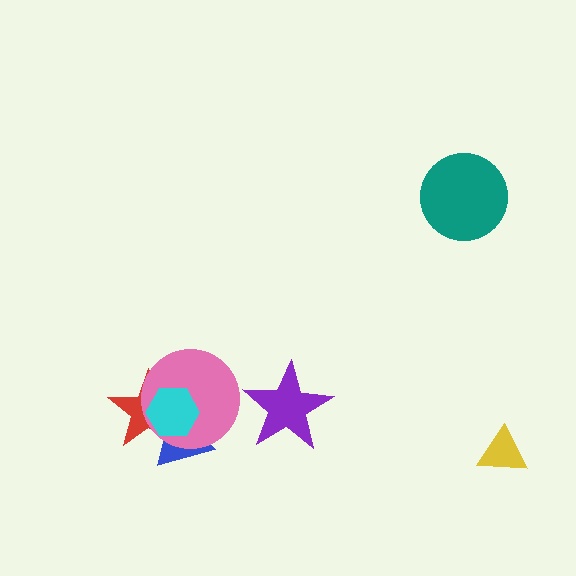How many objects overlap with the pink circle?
3 objects overlap with the pink circle.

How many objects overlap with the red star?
3 objects overlap with the red star.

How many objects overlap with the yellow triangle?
0 objects overlap with the yellow triangle.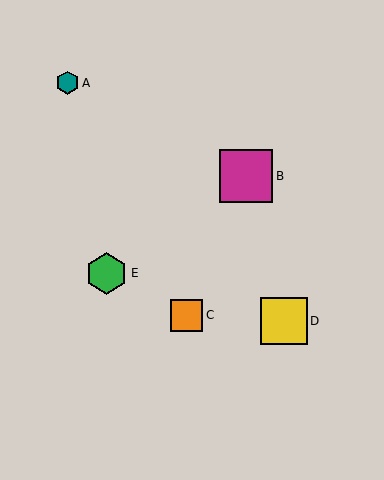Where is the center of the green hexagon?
The center of the green hexagon is at (107, 273).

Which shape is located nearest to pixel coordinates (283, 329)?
The yellow square (labeled D) at (284, 321) is nearest to that location.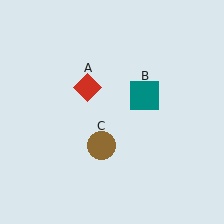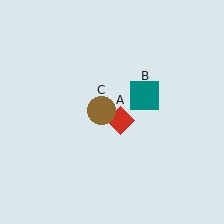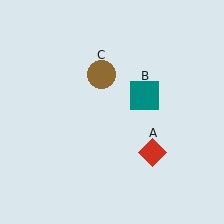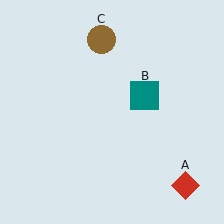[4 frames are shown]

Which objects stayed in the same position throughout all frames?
Teal square (object B) remained stationary.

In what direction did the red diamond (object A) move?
The red diamond (object A) moved down and to the right.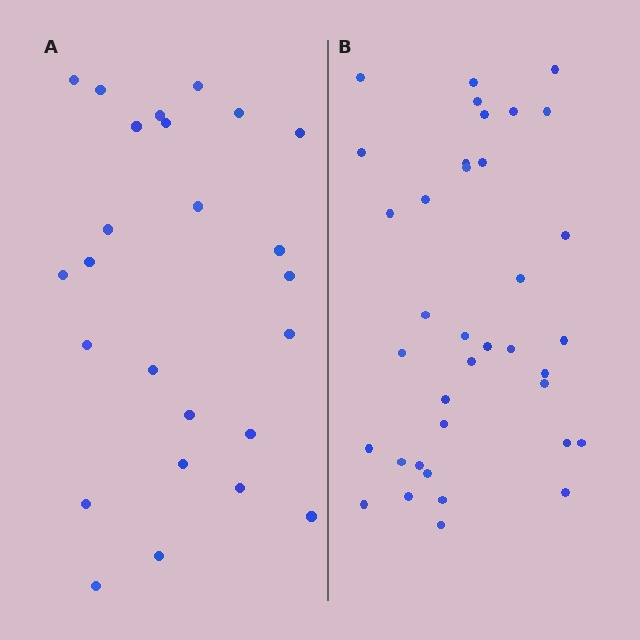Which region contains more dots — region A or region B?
Region B (the right region) has more dots.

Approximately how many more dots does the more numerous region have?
Region B has roughly 12 or so more dots than region A.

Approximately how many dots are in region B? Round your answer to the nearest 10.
About 40 dots. (The exact count is 37, which rounds to 40.)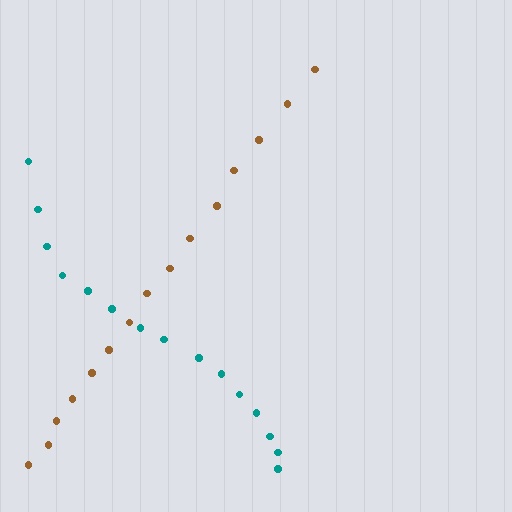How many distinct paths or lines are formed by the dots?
There are 2 distinct paths.